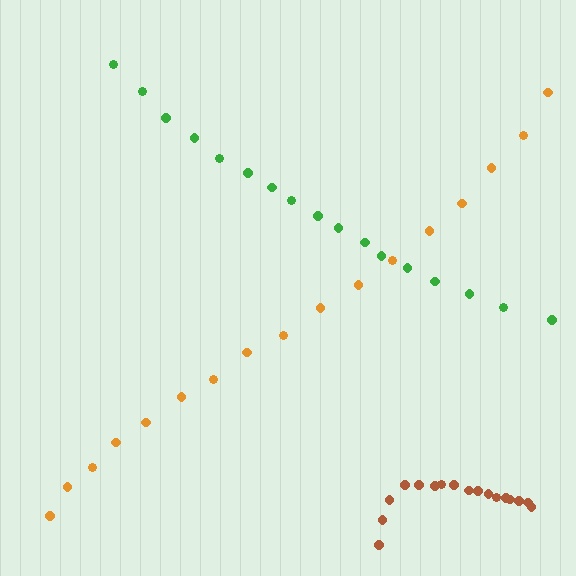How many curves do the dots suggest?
There are 3 distinct paths.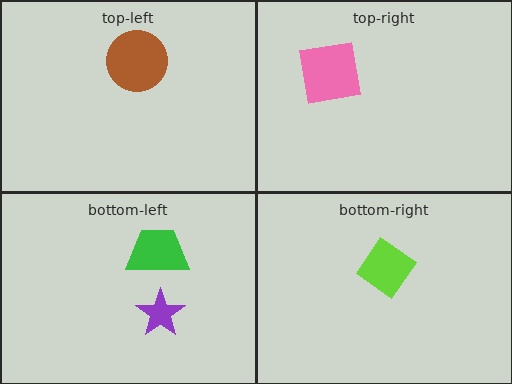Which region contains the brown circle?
The top-left region.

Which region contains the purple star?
The bottom-left region.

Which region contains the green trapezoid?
The bottom-left region.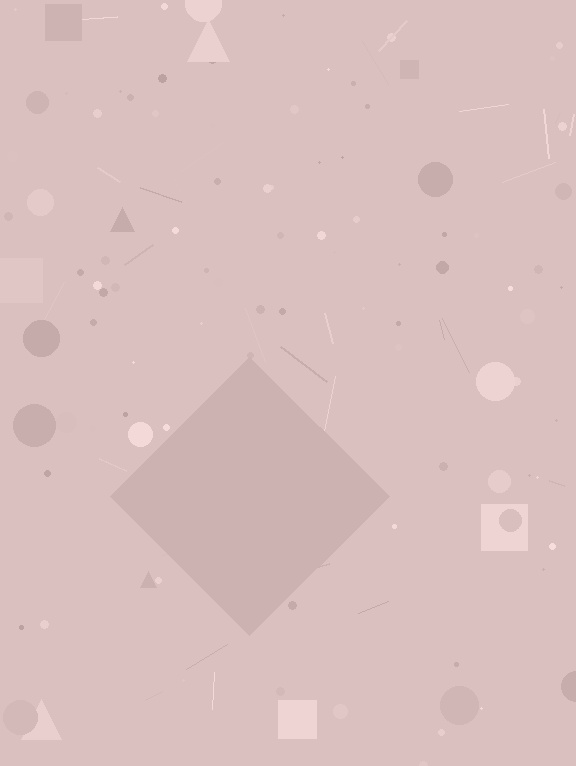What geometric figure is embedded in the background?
A diamond is embedded in the background.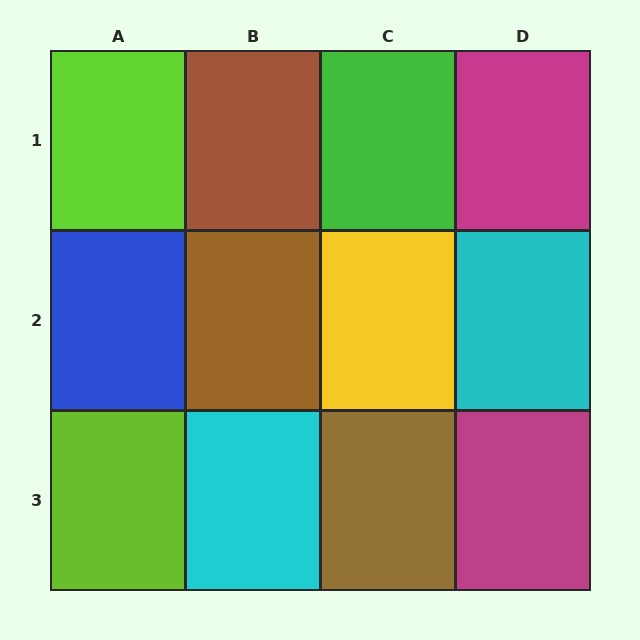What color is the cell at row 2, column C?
Yellow.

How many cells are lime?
2 cells are lime.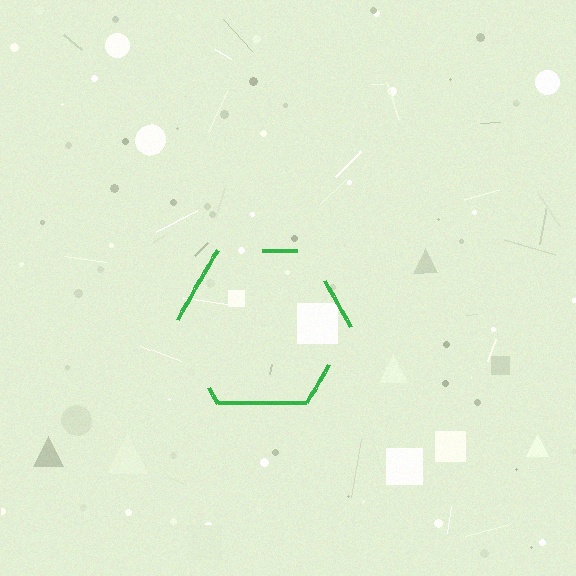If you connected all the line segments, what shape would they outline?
They would outline a hexagon.